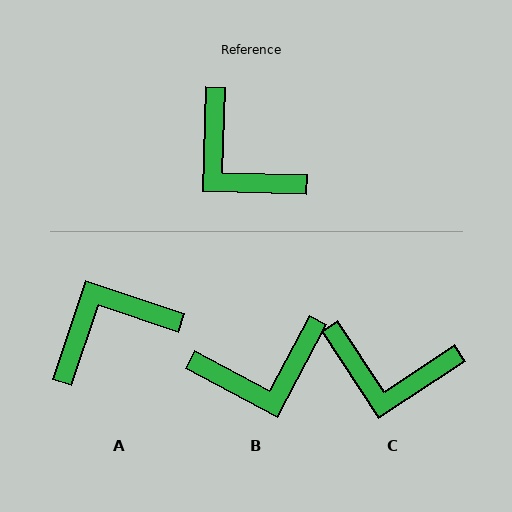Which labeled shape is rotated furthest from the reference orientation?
A, about 107 degrees away.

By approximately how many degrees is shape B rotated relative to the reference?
Approximately 64 degrees counter-clockwise.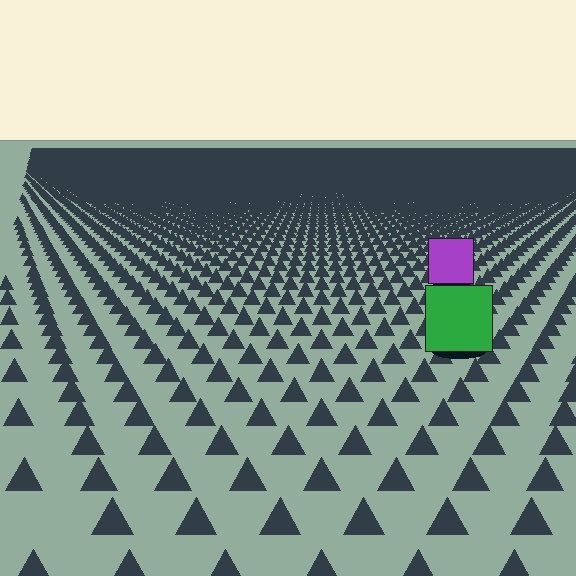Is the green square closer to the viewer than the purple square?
Yes. The green square is closer — you can tell from the texture gradient: the ground texture is coarser near it.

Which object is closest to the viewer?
The green square is closest. The texture marks near it are larger and more spread out.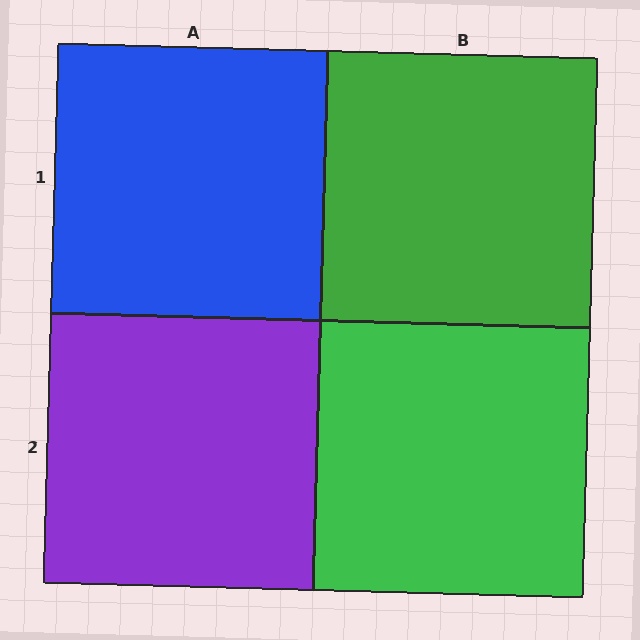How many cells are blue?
1 cell is blue.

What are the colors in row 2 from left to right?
Purple, green.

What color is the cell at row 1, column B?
Green.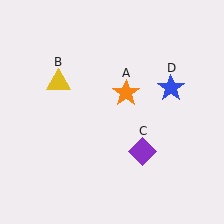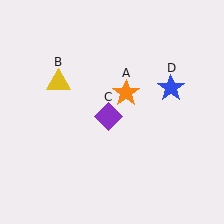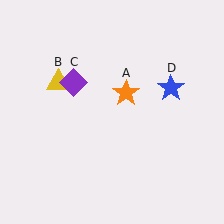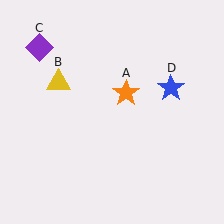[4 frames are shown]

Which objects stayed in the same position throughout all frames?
Orange star (object A) and yellow triangle (object B) and blue star (object D) remained stationary.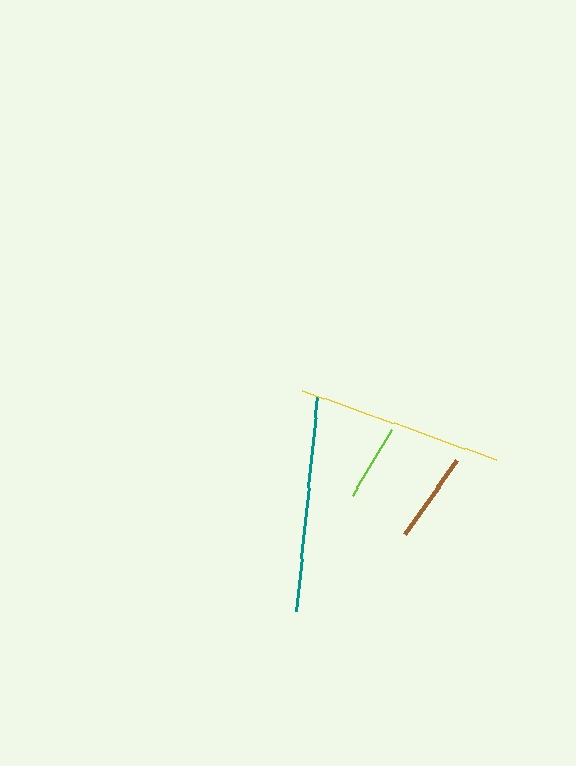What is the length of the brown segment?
The brown segment is approximately 91 pixels long.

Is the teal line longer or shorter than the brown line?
The teal line is longer than the brown line.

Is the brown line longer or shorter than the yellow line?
The yellow line is longer than the brown line.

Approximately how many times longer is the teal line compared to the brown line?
The teal line is approximately 2.4 times the length of the brown line.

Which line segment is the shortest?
The lime line is the shortest at approximately 77 pixels.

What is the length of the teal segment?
The teal segment is approximately 216 pixels long.